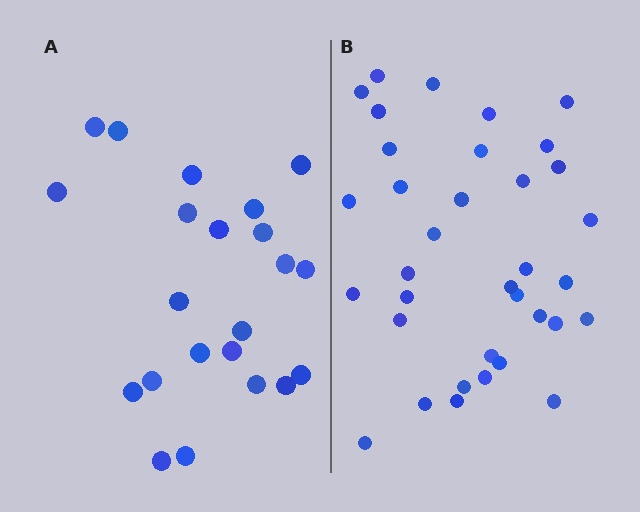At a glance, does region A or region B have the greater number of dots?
Region B (the right region) has more dots.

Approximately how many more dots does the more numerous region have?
Region B has approximately 15 more dots than region A.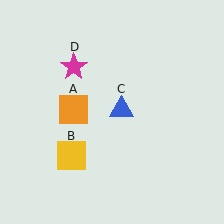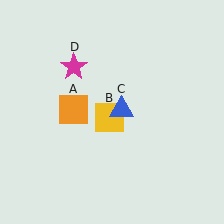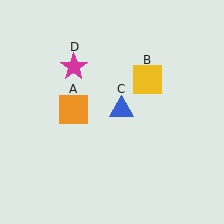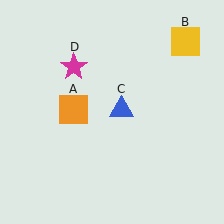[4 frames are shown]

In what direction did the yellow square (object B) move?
The yellow square (object B) moved up and to the right.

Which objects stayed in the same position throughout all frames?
Orange square (object A) and blue triangle (object C) and magenta star (object D) remained stationary.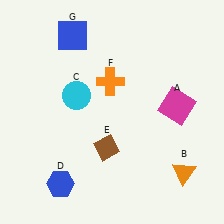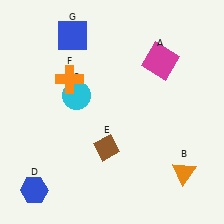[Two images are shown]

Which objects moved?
The objects that moved are: the magenta square (A), the blue hexagon (D), the orange cross (F).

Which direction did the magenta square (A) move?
The magenta square (A) moved up.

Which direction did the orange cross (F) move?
The orange cross (F) moved left.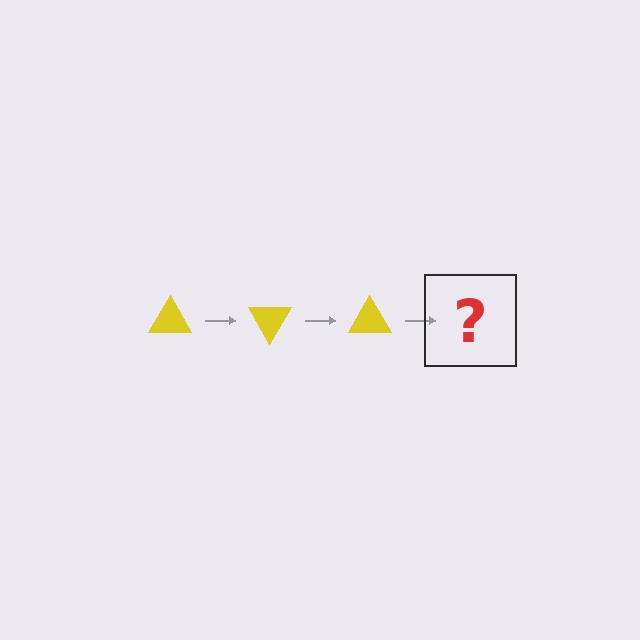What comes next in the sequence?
The next element should be a yellow triangle rotated 180 degrees.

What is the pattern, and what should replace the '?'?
The pattern is that the triangle rotates 60 degrees each step. The '?' should be a yellow triangle rotated 180 degrees.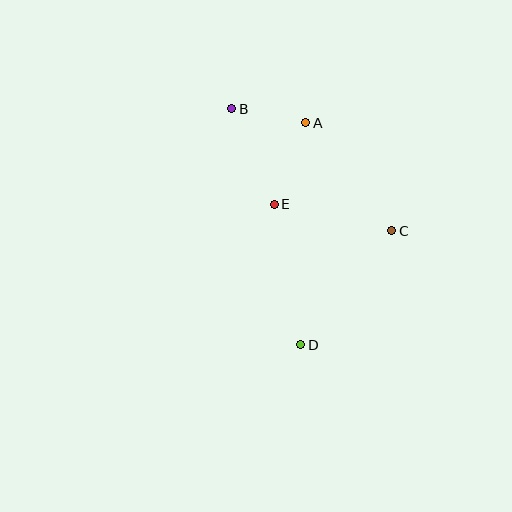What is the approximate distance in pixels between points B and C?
The distance between B and C is approximately 201 pixels.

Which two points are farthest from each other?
Points B and D are farthest from each other.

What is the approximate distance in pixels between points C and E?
The distance between C and E is approximately 120 pixels.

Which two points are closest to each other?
Points A and B are closest to each other.